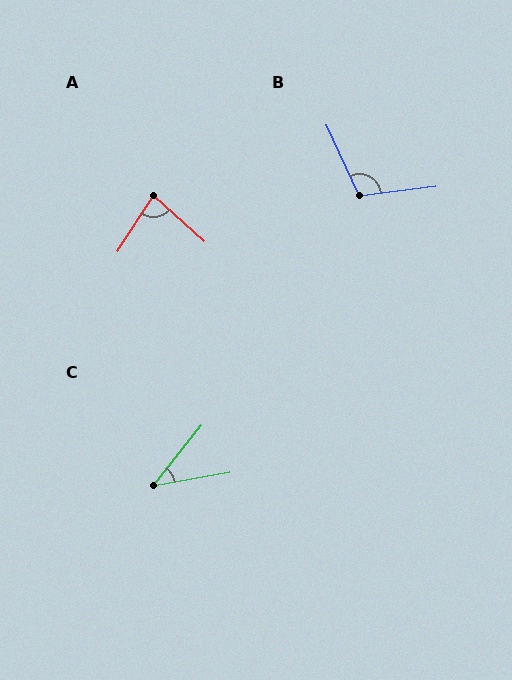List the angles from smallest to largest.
C (41°), A (81°), B (108°).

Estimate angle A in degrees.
Approximately 81 degrees.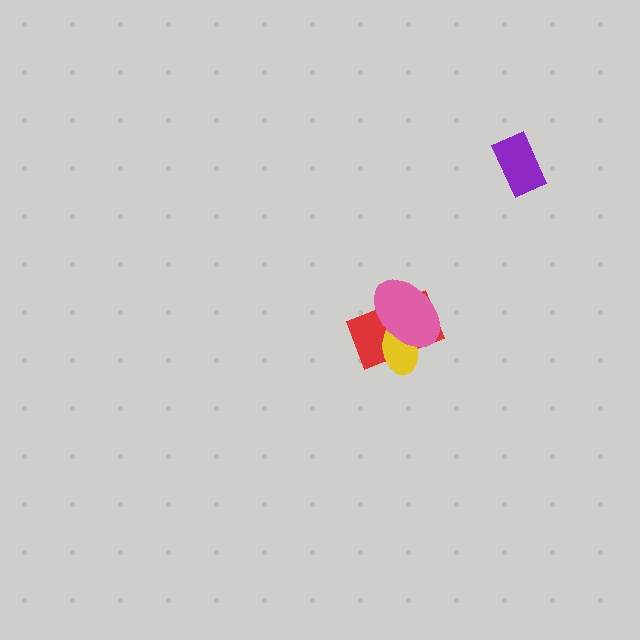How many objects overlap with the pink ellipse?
2 objects overlap with the pink ellipse.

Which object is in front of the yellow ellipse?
The pink ellipse is in front of the yellow ellipse.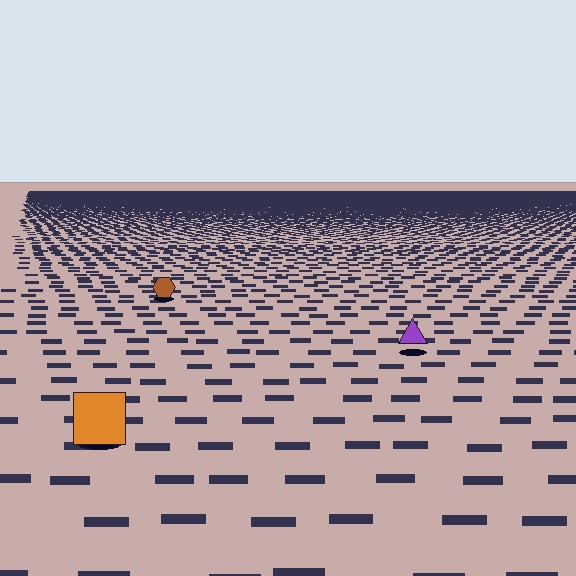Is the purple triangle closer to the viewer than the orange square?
No. The orange square is closer — you can tell from the texture gradient: the ground texture is coarser near it.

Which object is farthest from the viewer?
The brown hexagon is farthest from the viewer. It appears smaller and the ground texture around it is denser.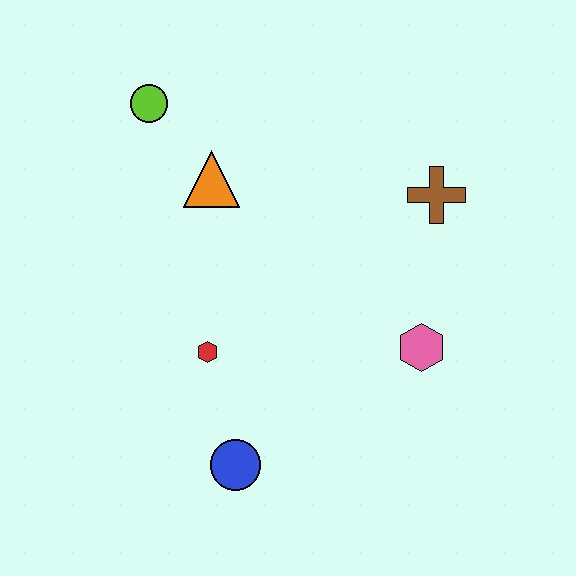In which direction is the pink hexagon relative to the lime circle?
The pink hexagon is to the right of the lime circle.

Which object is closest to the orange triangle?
The lime circle is closest to the orange triangle.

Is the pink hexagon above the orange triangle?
No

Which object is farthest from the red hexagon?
The brown cross is farthest from the red hexagon.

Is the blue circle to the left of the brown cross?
Yes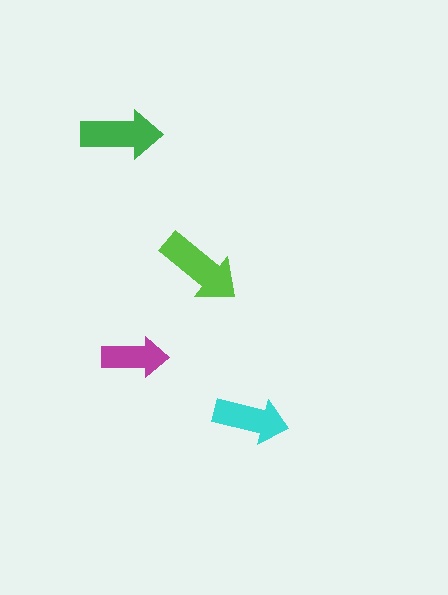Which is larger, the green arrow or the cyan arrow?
The green one.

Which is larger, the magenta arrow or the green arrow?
The green one.